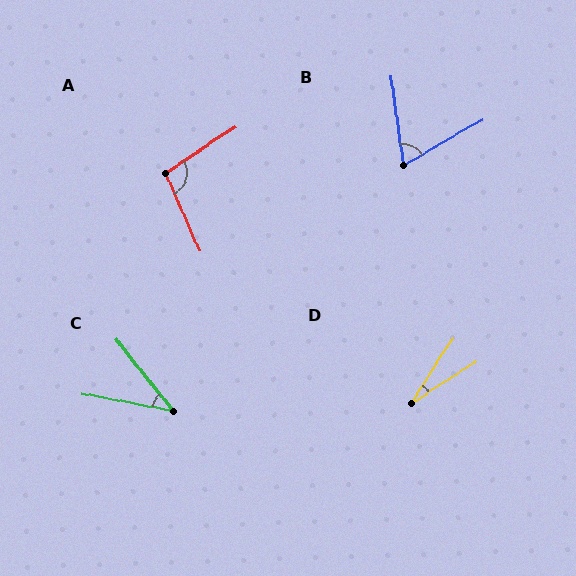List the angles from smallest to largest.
D (24°), C (41°), B (68°), A (100°).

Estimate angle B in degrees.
Approximately 68 degrees.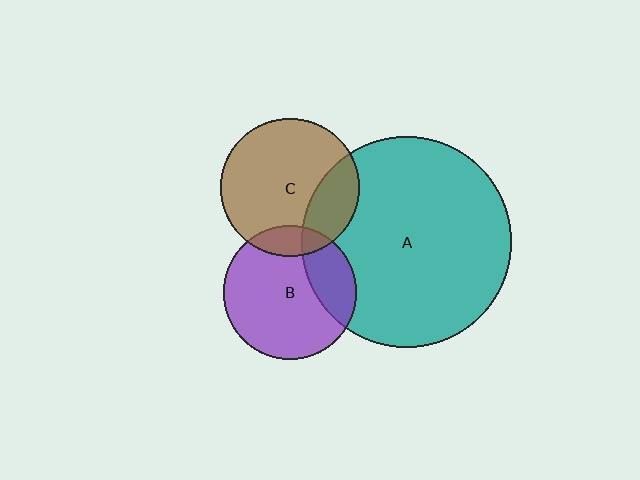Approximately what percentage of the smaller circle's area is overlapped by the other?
Approximately 25%.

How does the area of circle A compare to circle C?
Approximately 2.3 times.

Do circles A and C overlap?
Yes.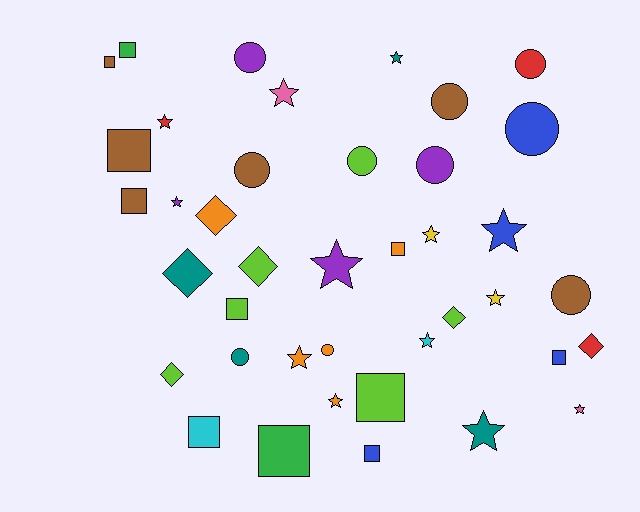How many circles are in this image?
There are 10 circles.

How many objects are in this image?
There are 40 objects.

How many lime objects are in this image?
There are 6 lime objects.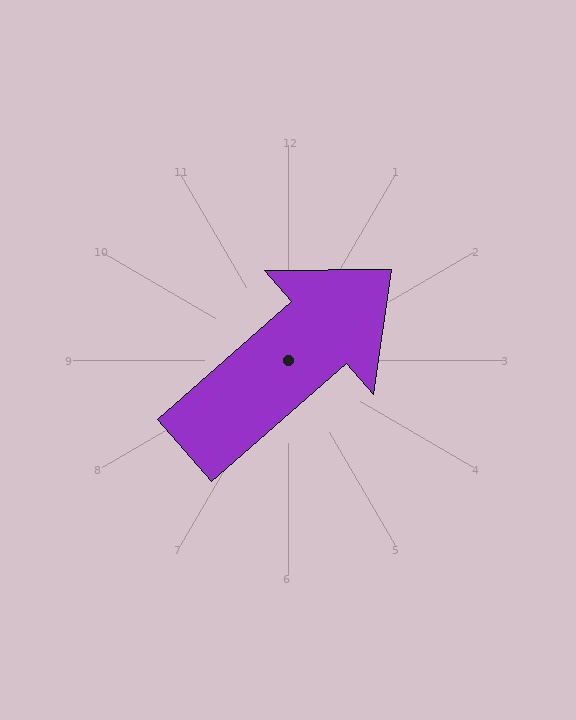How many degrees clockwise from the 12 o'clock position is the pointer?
Approximately 49 degrees.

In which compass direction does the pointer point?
Northeast.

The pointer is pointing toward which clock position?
Roughly 2 o'clock.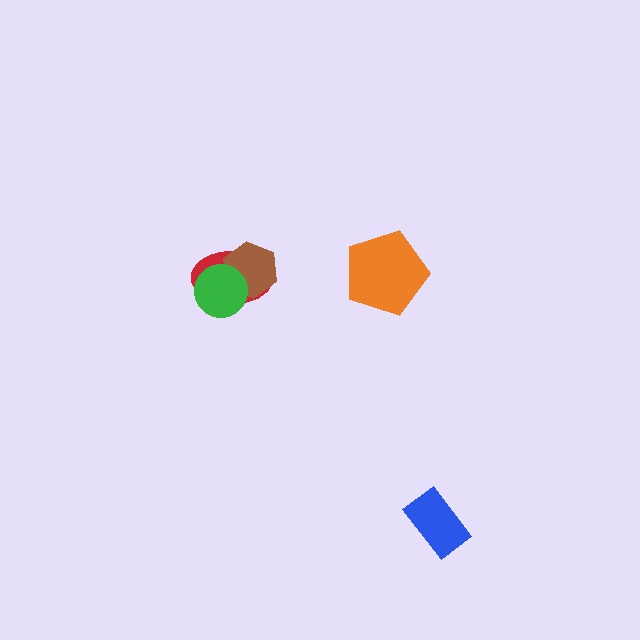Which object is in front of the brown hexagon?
The green circle is in front of the brown hexagon.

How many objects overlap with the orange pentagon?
0 objects overlap with the orange pentagon.